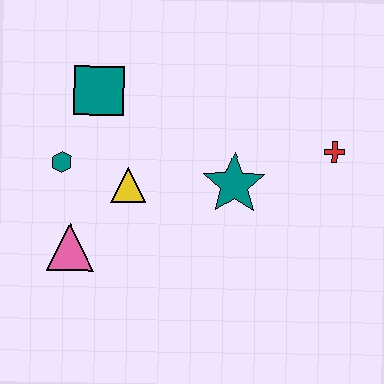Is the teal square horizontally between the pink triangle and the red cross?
Yes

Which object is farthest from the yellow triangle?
The red cross is farthest from the yellow triangle.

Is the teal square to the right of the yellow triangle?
No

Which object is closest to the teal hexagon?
The yellow triangle is closest to the teal hexagon.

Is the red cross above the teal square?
No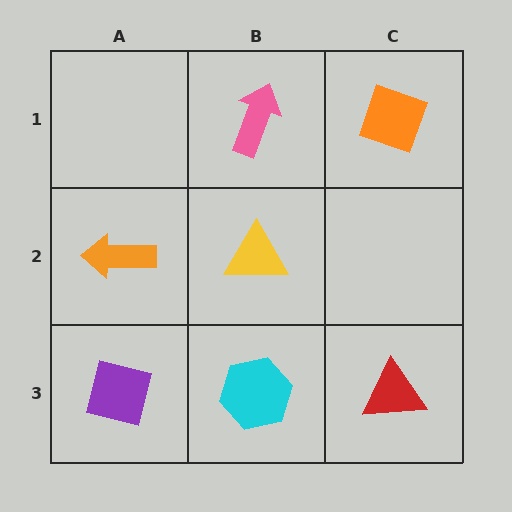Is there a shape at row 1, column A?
No, that cell is empty.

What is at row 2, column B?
A yellow triangle.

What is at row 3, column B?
A cyan hexagon.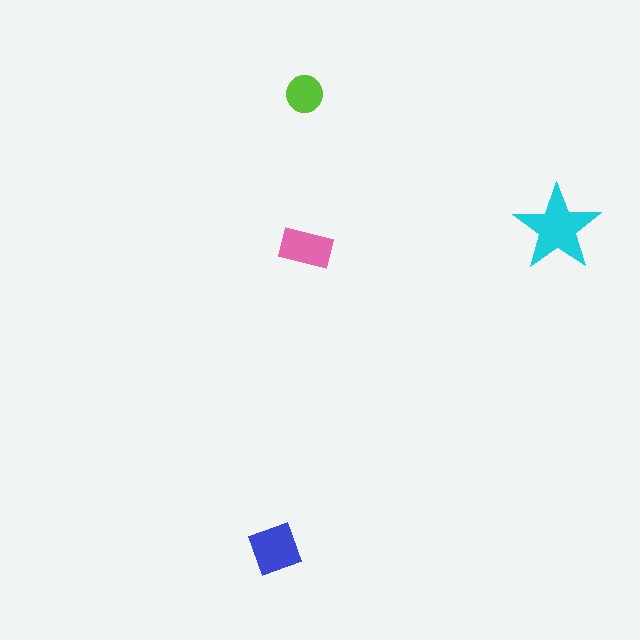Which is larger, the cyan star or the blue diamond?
The cyan star.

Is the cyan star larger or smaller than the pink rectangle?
Larger.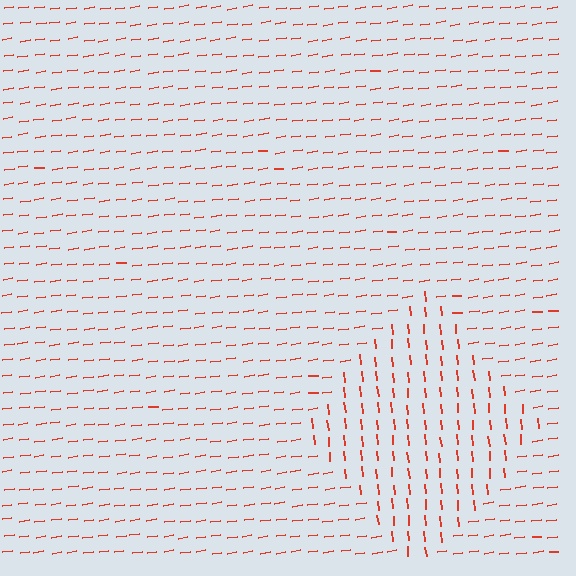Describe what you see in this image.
The image is filled with small red line segments. A diamond region in the image has lines oriented differently from the surrounding lines, creating a visible texture boundary.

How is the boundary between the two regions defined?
The boundary is defined purely by a change in line orientation (approximately 87 degrees difference). All lines are the same color and thickness.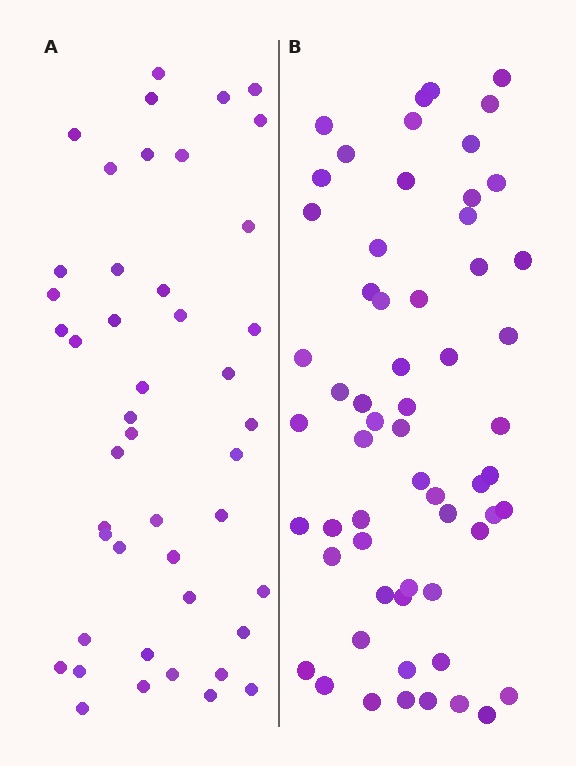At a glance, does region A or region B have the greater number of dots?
Region B (the right region) has more dots.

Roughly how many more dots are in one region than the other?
Region B has approximately 15 more dots than region A.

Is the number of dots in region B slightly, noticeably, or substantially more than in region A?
Region B has noticeably more, but not dramatically so. The ratio is roughly 1.3 to 1.